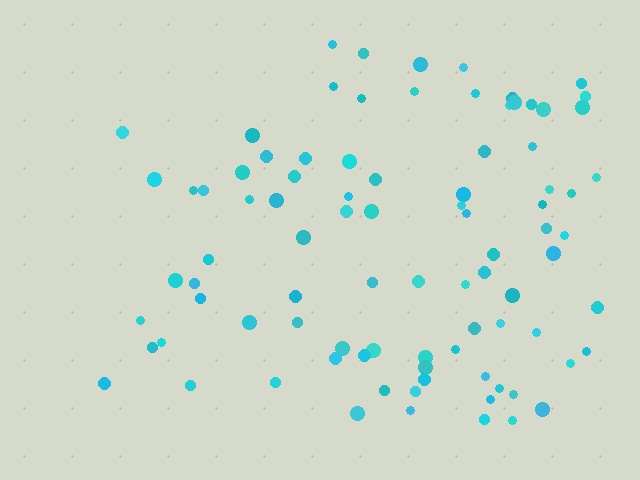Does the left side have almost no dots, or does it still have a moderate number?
Still a moderate number, just noticeably fewer than the right.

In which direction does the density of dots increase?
From left to right, with the right side densest.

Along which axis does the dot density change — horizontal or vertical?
Horizontal.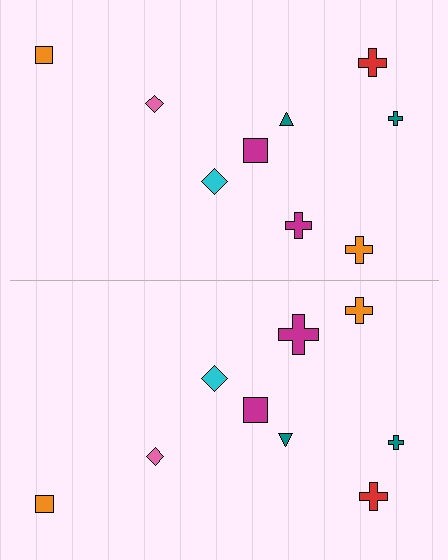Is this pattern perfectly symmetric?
No, the pattern is not perfectly symmetric. The magenta cross on the bottom side has a different size than its mirror counterpart.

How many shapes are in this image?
There are 18 shapes in this image.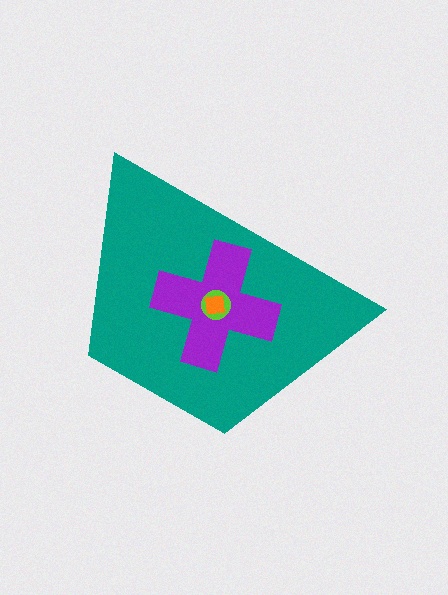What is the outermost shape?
The teal trapezoid.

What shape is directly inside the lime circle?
The orange square.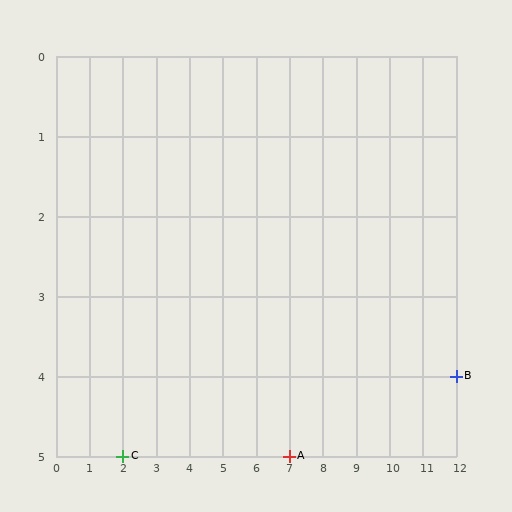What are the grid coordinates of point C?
Point C is at grid coordinates (2, 5).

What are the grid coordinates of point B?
Point B is at grid coordinates (12, 4).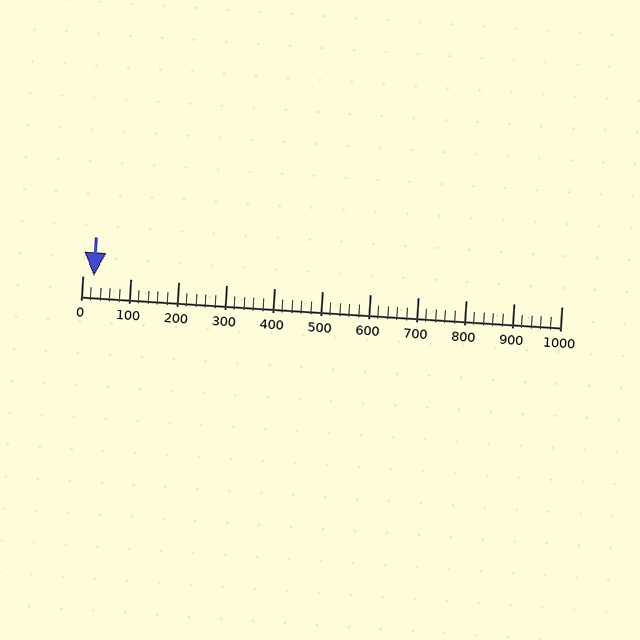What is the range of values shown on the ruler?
The ruler shows values from 0 to 1000.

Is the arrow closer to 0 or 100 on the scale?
The arrow is closer to 0.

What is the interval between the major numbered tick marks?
The major tick marks are spaced 100 units apart.